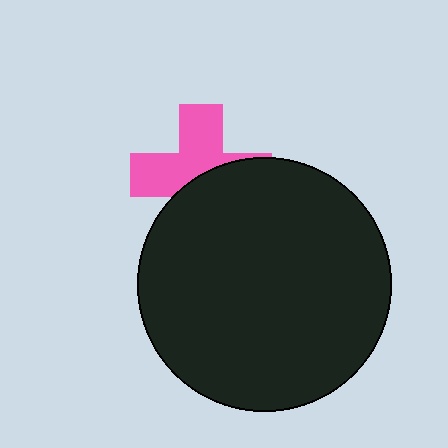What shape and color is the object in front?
The object in front is a black circle.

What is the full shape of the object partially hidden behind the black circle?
The partially hidden object is a pink cross.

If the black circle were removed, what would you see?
You would see the complete pink cross.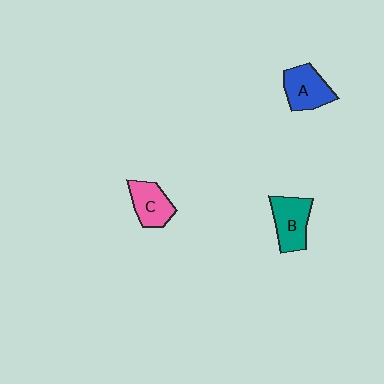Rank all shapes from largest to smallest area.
From largest to smallest: B (teal), A (blue), C (pink).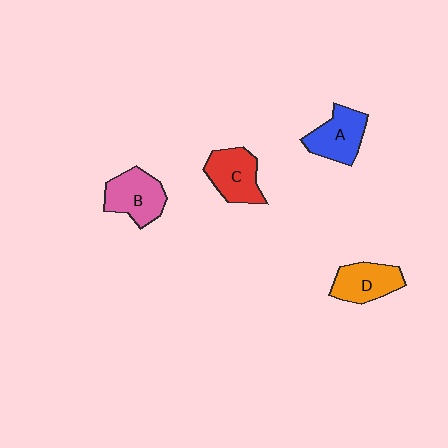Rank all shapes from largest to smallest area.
From largest to smallest: B (pink), C (red), A (blue), D (orange).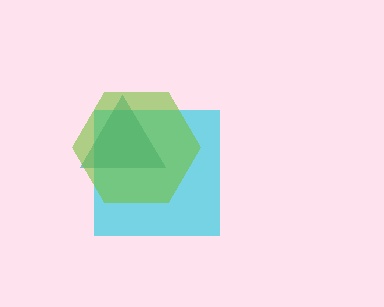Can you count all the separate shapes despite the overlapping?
Yes, there are 3 separate shapes.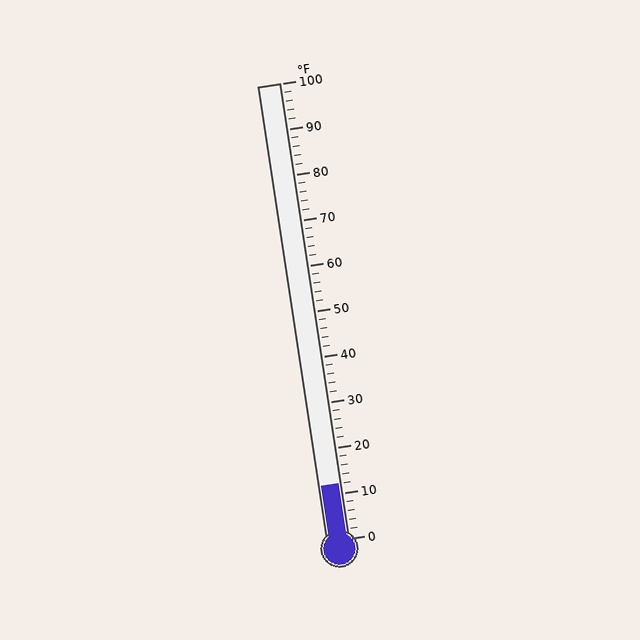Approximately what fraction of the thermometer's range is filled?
The thermometer is filled to approximately 10% of its range.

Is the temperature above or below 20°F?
The temperature is below 20°F.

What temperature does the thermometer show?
The thermometer shows approximately 12°F.